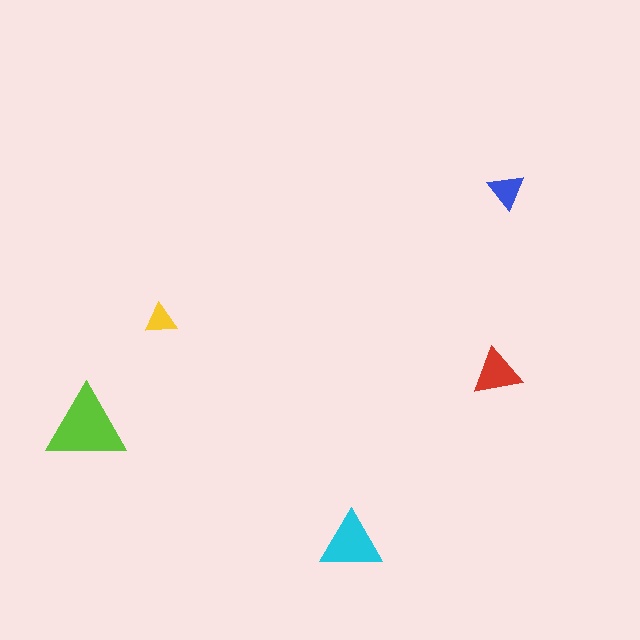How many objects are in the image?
There are 5 objects in the image.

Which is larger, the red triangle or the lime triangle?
The lime one.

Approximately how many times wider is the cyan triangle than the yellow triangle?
About 2 times wider.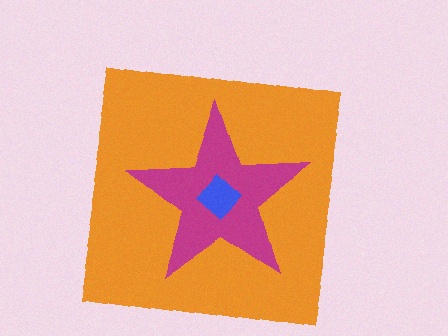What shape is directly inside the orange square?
The magenta star.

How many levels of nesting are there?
3.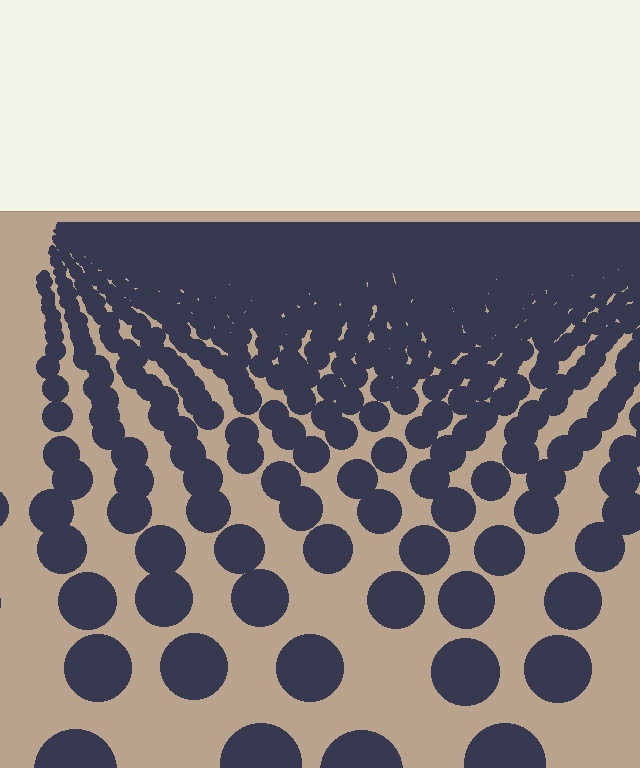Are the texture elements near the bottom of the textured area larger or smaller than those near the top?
Larger. Near the bottom, elements are closer to the viewer and appear at a bigger on-screen size.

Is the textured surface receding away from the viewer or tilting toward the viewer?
The surface is receding away from the viewer. Texture elements get smaller and denser toward the top.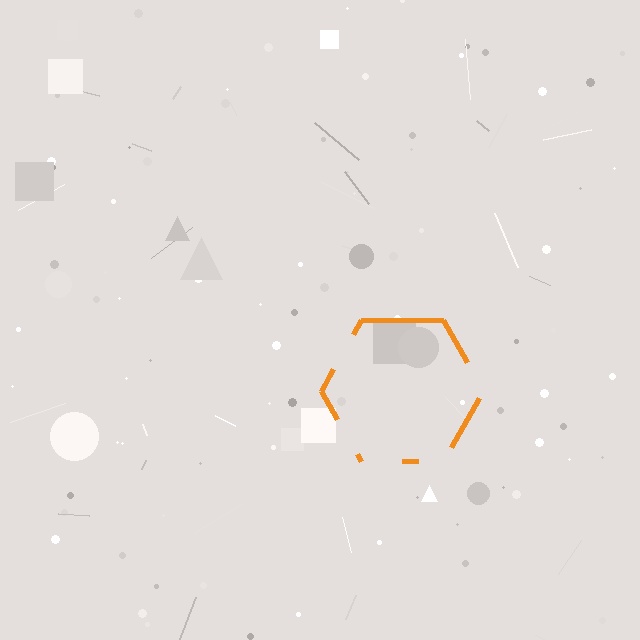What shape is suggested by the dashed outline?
The dashed outline suggests a hexagon.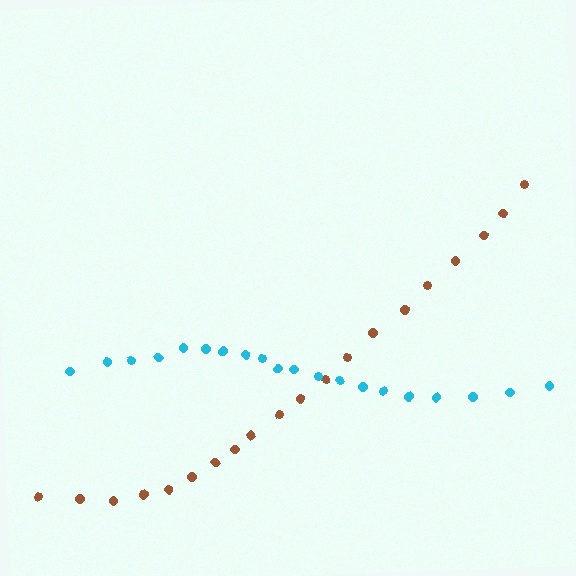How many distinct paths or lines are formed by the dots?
There are 2 distinct paths.